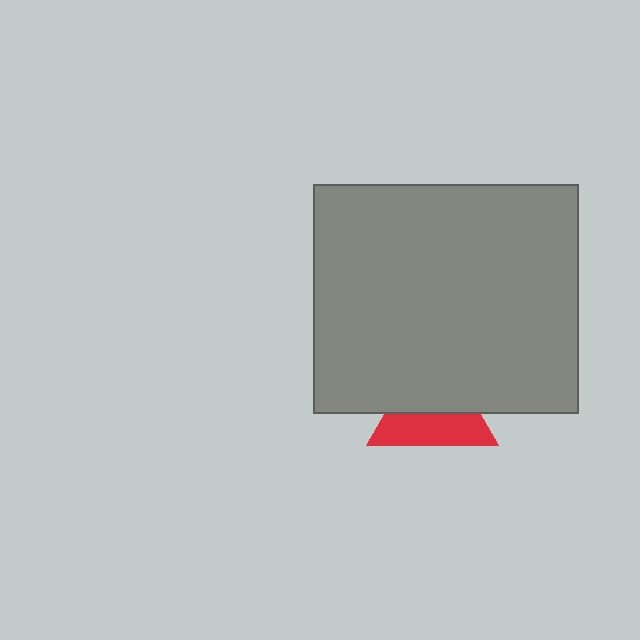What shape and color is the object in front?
The object in front is a gray rectangle.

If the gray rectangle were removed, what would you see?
You would see the complete red triangle.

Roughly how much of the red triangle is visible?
About half of it is visible (roughly 48%).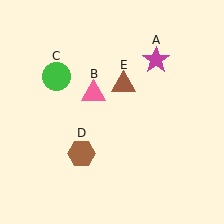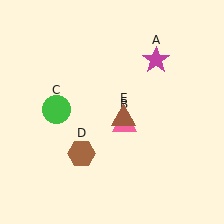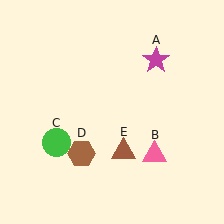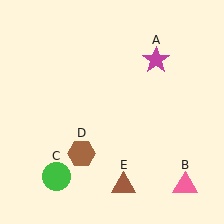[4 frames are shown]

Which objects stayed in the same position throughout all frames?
Magenta star (object A) and brown hexagon (object D) remained stationary.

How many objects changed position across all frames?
3 objects changed position: pink triangle (object B), green circle (object C), brown triangle (object E).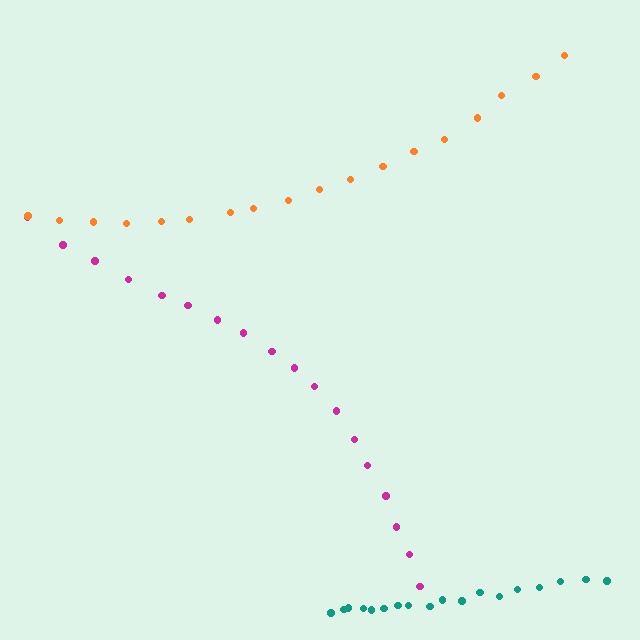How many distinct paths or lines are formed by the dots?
There are 3 distinct paths.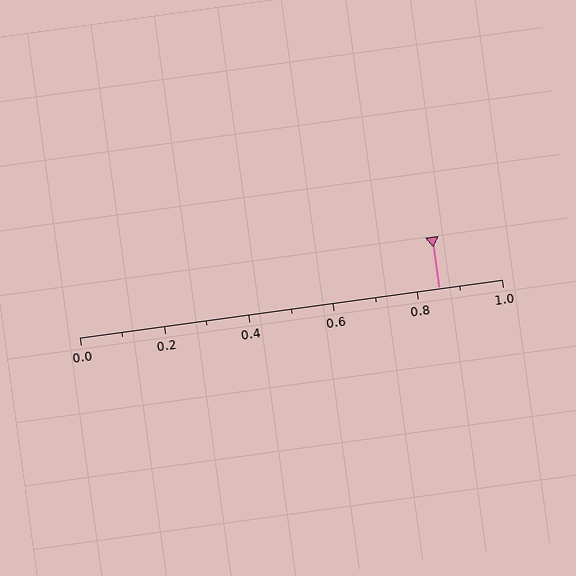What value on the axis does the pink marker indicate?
The marker indicates approximately 0.85.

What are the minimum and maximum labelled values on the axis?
The axis runs from 0.0 to 1.0.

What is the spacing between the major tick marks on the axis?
The major ticks are spaced 0.2 apart.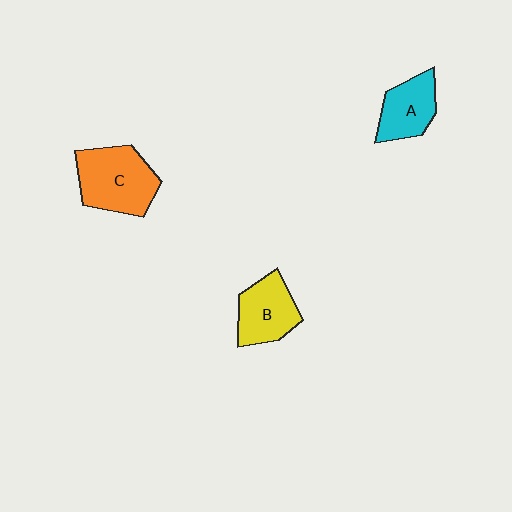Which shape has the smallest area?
Shape A (cyan).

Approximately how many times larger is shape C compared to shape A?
Approximately 1.5 times.